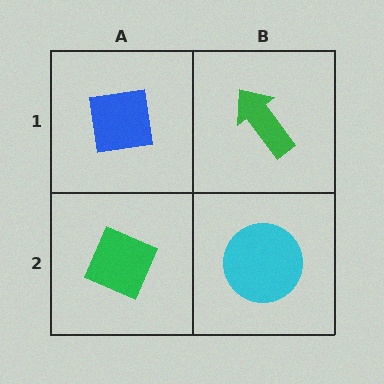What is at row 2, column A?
A green diamond.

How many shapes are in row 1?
2 shapes.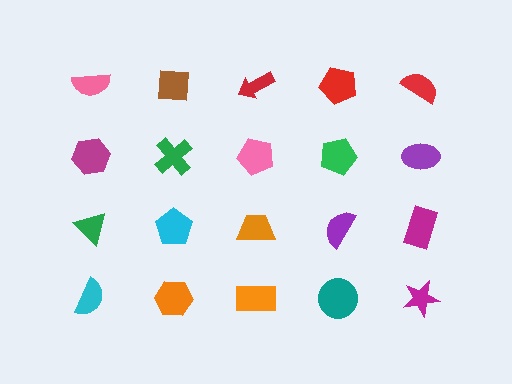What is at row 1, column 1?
A pink semicircle.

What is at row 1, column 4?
A red pentagon.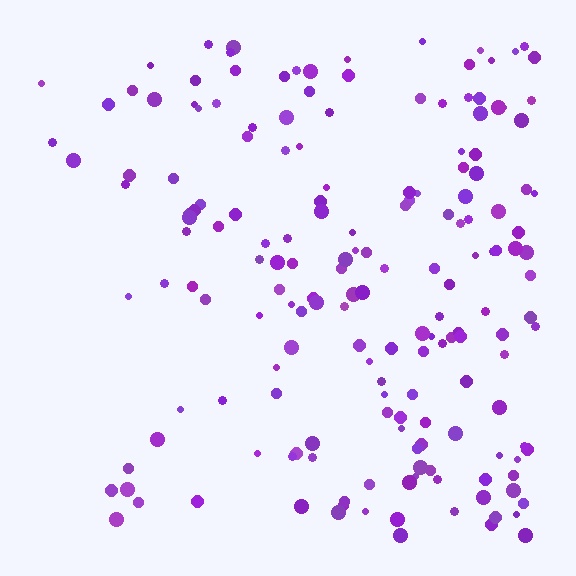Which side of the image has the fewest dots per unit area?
The left.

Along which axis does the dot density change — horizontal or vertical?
Horizontal.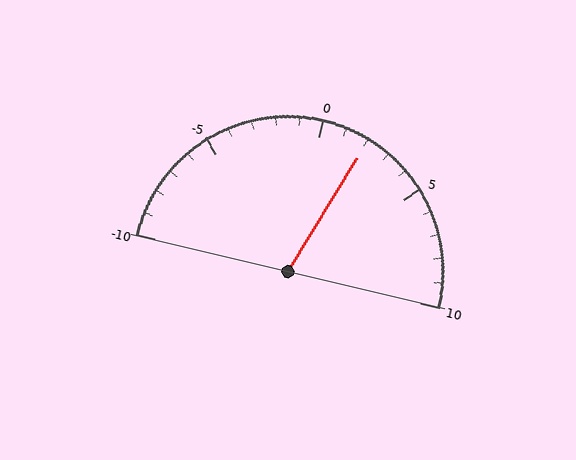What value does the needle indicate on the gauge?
The needle indicates approximately 2.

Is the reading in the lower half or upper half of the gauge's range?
The reading is in the upper half of the range (-10 to 10).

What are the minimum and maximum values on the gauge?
The gauge ranges from -10 to 10.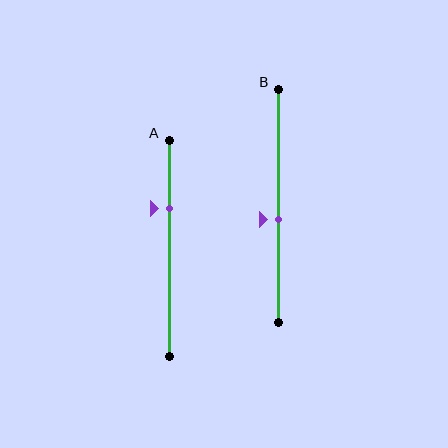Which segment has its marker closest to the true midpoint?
Segment B has its marker closest to the true midpoint.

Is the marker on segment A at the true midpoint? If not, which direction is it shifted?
No, the marker on segment A is shifted upward by about 19% of the segment length.